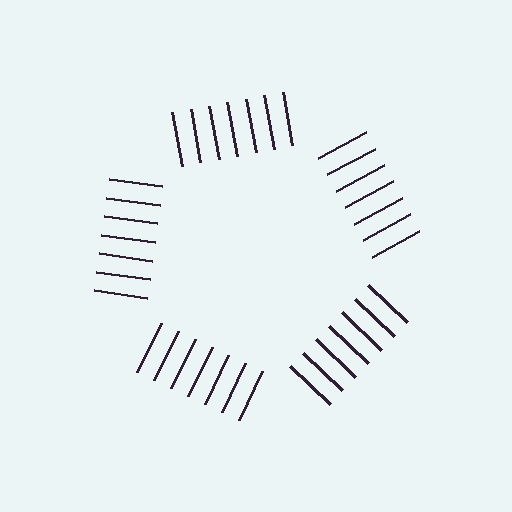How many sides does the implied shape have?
5 sides — the line-ends trace a pentagon.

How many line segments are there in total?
35 — 7 along each of the 5 edges.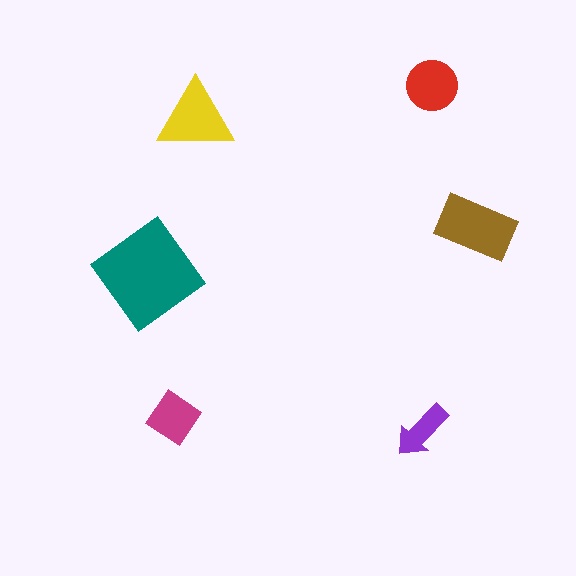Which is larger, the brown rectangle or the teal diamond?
The teal diamond.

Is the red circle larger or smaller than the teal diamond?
Smaller.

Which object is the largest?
The teal diamond.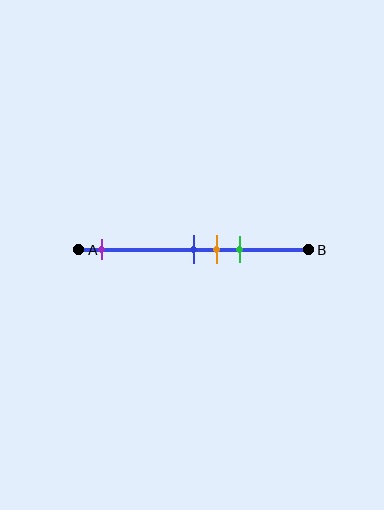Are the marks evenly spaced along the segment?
No, the marks are not evenly spaced.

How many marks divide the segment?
There are 4 marks dividing the segment.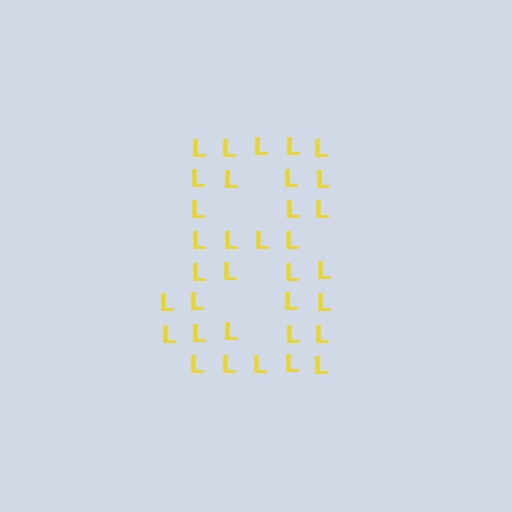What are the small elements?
The small elements are letter L's.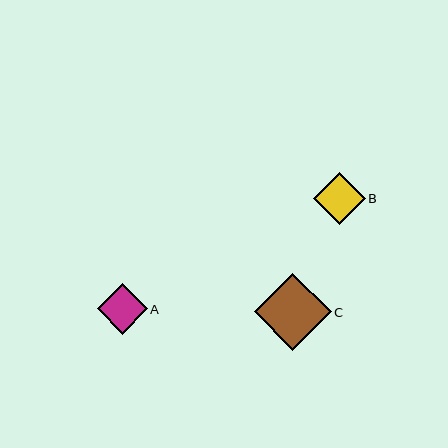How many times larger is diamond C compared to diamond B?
Diamond C is approximately 1.5 times the size of diamond B.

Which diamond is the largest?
Diamond C is the largest with a size of approximately 77 pixels.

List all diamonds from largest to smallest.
From largest to smallest: C, B, A.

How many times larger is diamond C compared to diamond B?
Diamond C is approximately 1.5 times the size of diamond B.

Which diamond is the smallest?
Diamond A is the smallest with a size of approximately 50 pixels.